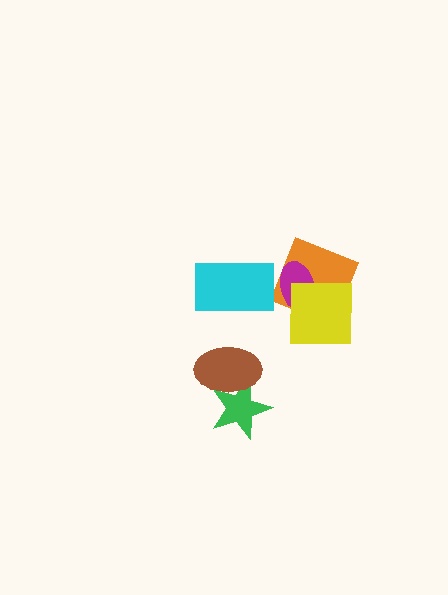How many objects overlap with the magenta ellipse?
2 objects overlap with the magenta ellipse.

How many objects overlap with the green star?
1 object overlaps with the green star.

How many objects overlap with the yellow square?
2 objects overlap with the yellow square.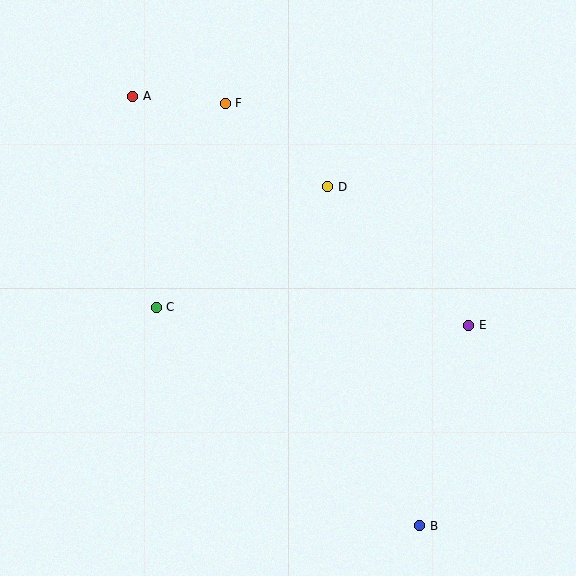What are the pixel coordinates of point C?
Point C is at (156, 307).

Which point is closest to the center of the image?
Point D at (328, 187) is closest to the center.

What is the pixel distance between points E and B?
The distance between E and B is 207 pixels.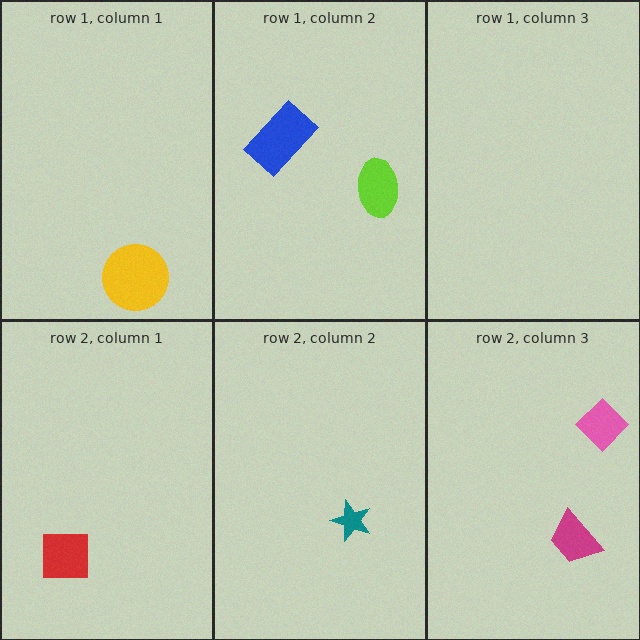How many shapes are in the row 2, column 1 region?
1.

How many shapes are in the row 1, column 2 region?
2.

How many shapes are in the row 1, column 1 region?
1.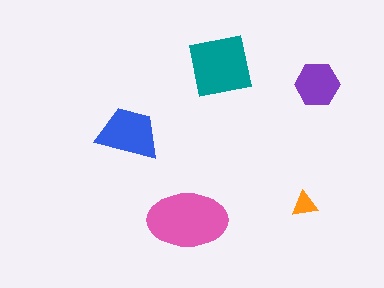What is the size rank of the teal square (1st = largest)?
2nd.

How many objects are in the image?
There are 5 objects in the image.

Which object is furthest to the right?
The purple hexagon is rightmost.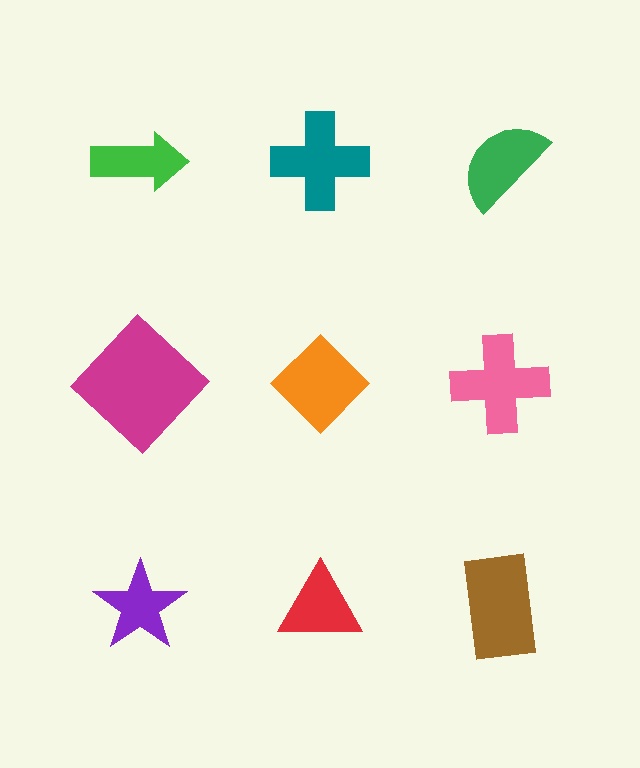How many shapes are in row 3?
3 shapes.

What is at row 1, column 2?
A teal cross.